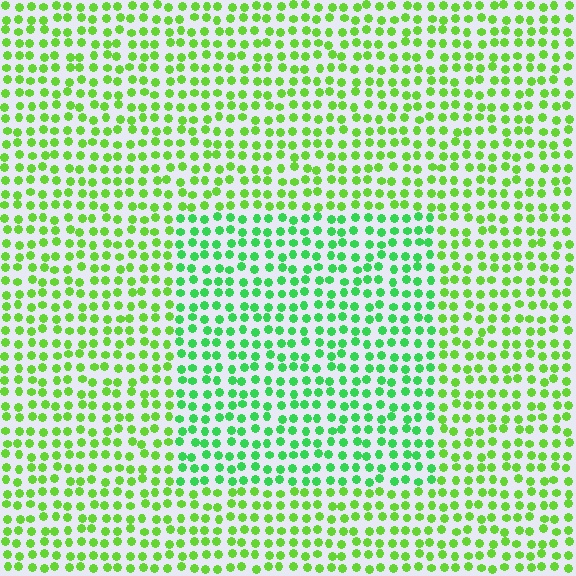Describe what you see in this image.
The image is filled with small lime elements in a uniform arrangement. A rectangle-shaped region is visible where the elements are tinted to a slightly different hue, forming a subtle color boundary.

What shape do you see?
I see a rectangle.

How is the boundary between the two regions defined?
The boundary is defined purely by a slight shift in hue (about 30 degrees). Spacing, size, and orientation are identical on both sides.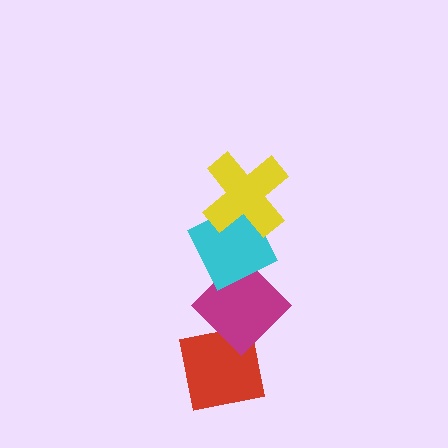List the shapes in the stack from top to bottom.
From top to bottom: the yellow cross, the cyan diamond, the magenta diamond, the red square.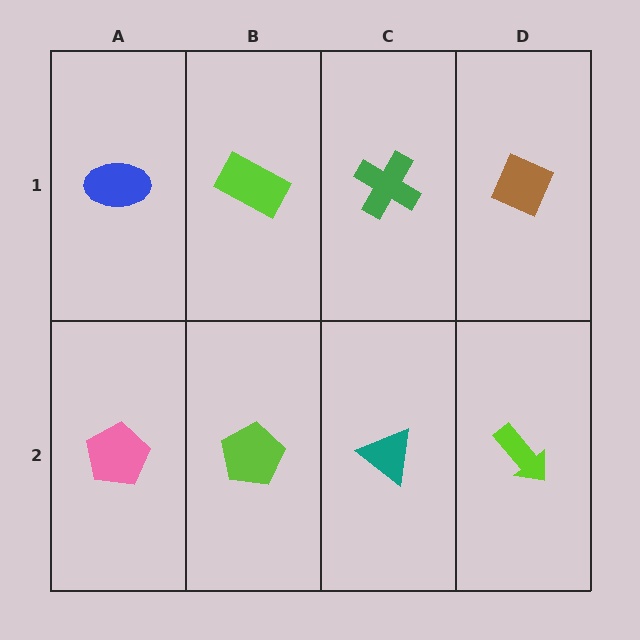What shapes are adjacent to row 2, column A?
A blue ellipse (row 1, column A), a lime pentagon (row 2, column B).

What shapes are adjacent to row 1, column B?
A lime pentagon (row 2, column B), a blue ellipse (row 1, column A), a green cross (row 1, column C).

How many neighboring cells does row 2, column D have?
2.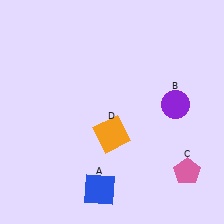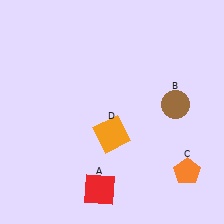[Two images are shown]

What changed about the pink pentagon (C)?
In Image 1, C is pink. In Image 2, it changed to orange.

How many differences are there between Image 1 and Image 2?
There are 3 differences between the two images.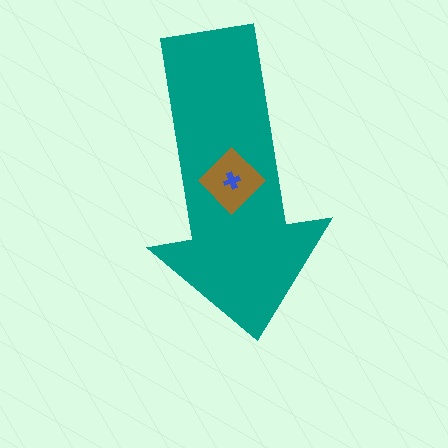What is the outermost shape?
The teal arrow.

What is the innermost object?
The blue cross.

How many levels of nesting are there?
3.